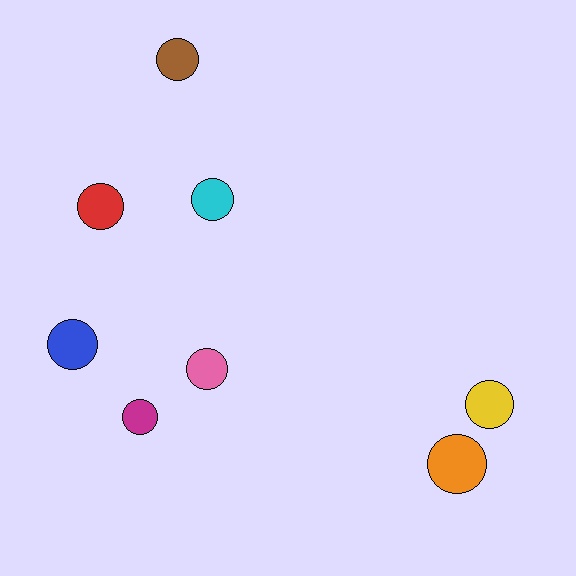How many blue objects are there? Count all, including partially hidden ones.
There is 1 blue object.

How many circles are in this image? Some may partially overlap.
There are 8 circles.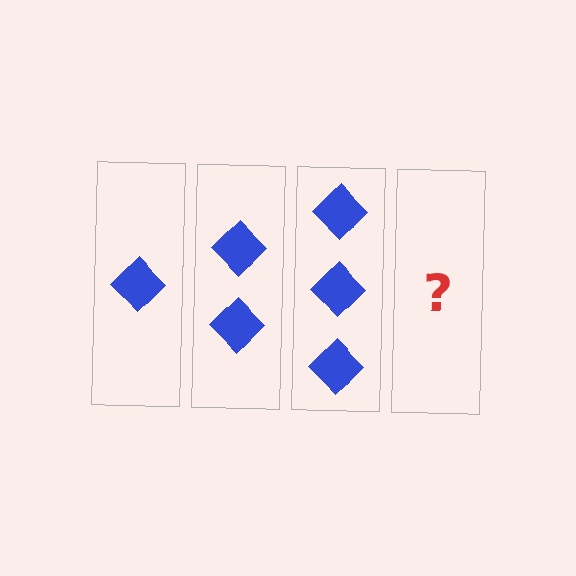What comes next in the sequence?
The next element should be 4 diamonds.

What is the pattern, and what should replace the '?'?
The pattern is that each step adds one more diamond. The '?' should be 4 diamonds.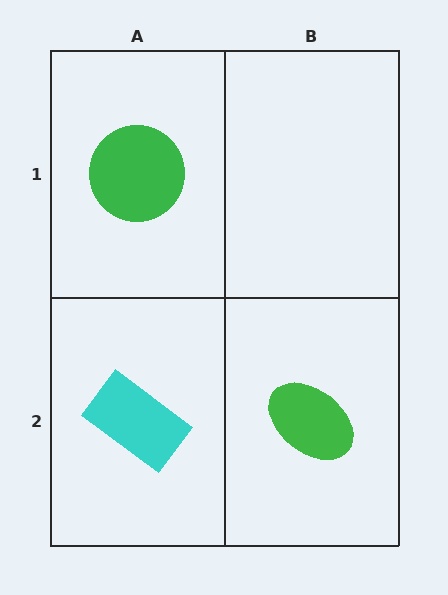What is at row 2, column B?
A green ellipse.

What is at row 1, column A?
A green circle.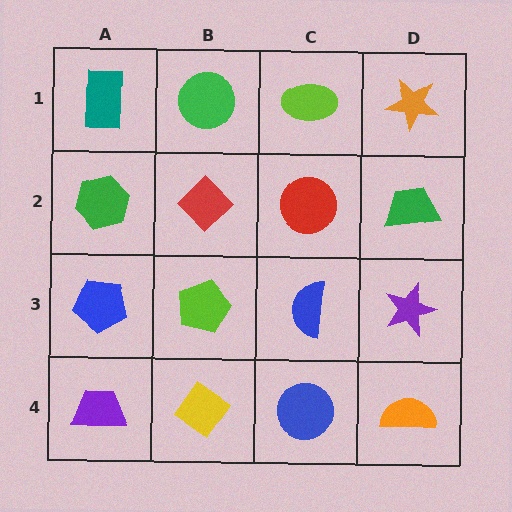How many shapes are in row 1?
4 shapes.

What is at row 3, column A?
A blue pentagon.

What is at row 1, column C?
A lime ellipse.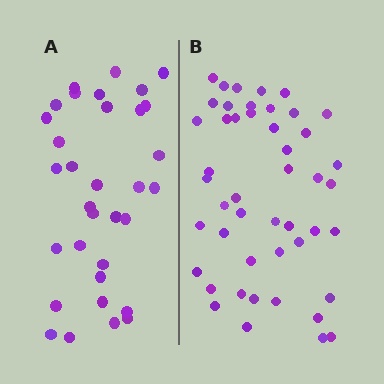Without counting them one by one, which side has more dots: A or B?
Region B (the right region) has more dots.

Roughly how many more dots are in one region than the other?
Region B has approximately 15 more dots than region A.